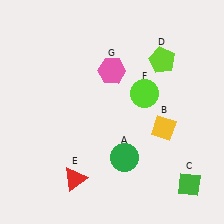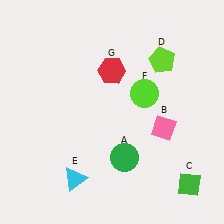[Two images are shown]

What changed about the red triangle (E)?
In Image 1, E is red. In Image 2, it changed to cyan.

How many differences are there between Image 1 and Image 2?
There are 3 differences between the two images.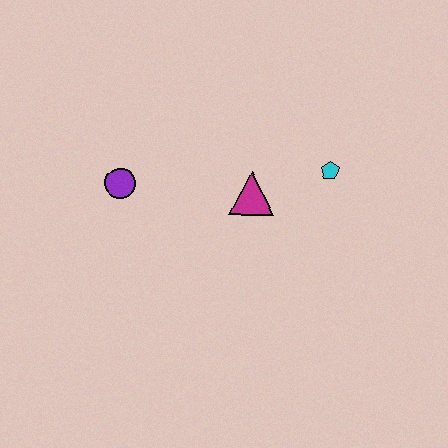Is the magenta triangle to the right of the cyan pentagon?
No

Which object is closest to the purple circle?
The magenta triangle is closest to the purple circle.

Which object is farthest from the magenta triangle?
The purple circle is farthest from the magenta triangle.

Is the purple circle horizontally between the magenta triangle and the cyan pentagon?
No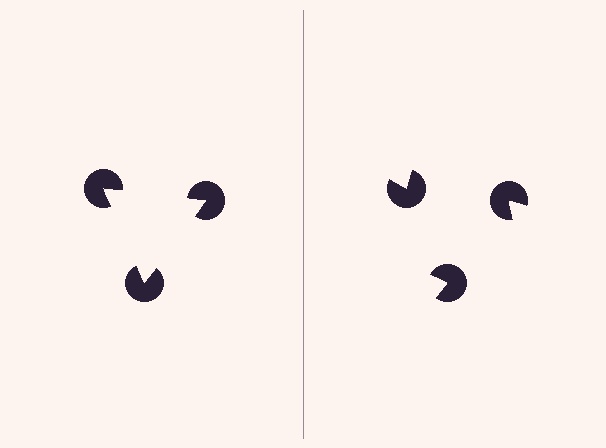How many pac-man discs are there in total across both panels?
6 — 3 on each side.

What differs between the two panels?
The pac-man discs are positioned identically on both sides; only the wedge orientations differ. On the left they align to a triangle; on the right they are misaligned.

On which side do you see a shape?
An illusory triangle appears on the left side. On the right side the wedge cuts are rotated, so no coherent shape forms.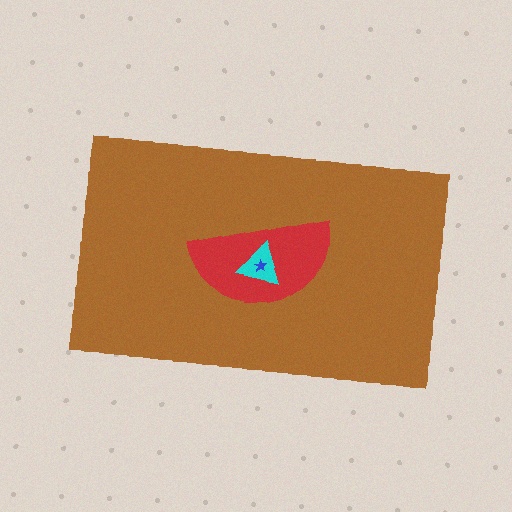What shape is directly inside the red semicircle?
The cyan triangle.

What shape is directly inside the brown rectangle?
The red semicircle.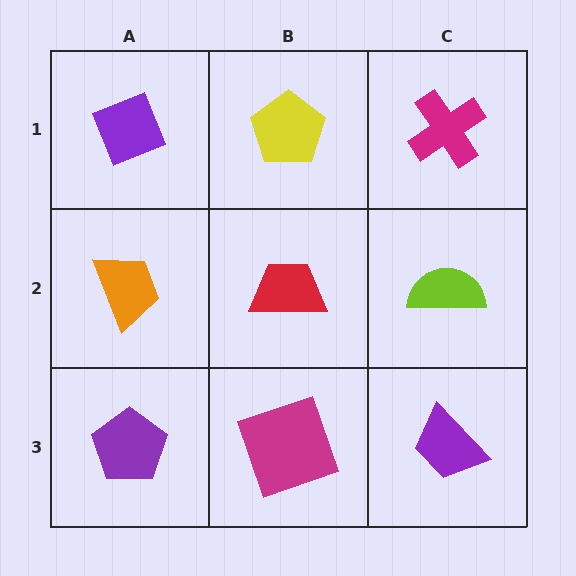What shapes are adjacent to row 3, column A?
An orange trapezoid (row 2, column A), a magenta square (row 3, column B).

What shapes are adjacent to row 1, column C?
A lime semicircle (row 2, column C), a yellow pentagon (row 1, column B).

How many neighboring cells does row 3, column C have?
2.